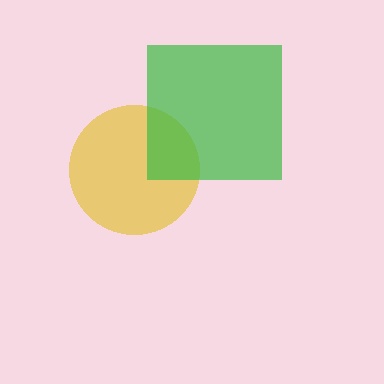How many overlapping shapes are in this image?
There are 2 overlapping shapes in the image.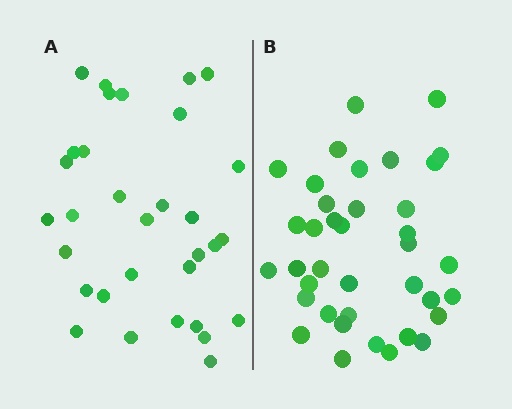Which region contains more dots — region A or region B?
Region B (the right region) has more dots.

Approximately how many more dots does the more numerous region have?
Region B has about 6 more dots than region A.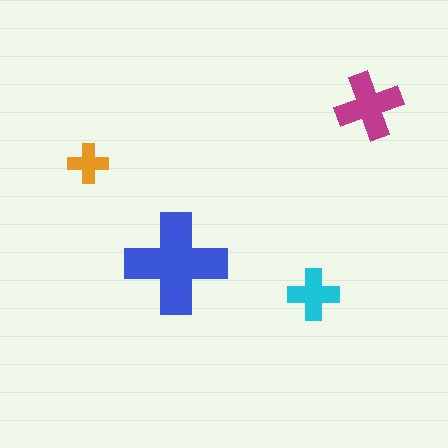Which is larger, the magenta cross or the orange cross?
The magenta one.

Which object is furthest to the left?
The orange cross is leftmost.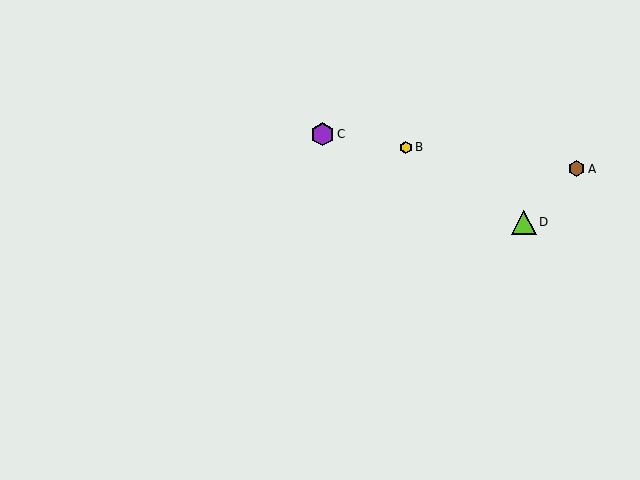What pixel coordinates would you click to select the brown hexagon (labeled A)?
Click at (577, 169) to select the brown hexagon A.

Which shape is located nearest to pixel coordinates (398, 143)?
The yellow hexagon (labeled B) at (406, 147) is nearest to that location.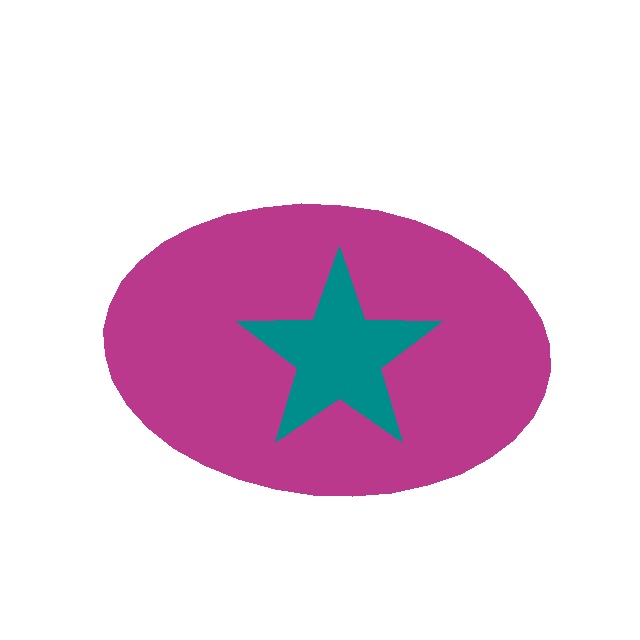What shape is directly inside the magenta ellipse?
The teal star.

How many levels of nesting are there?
2.